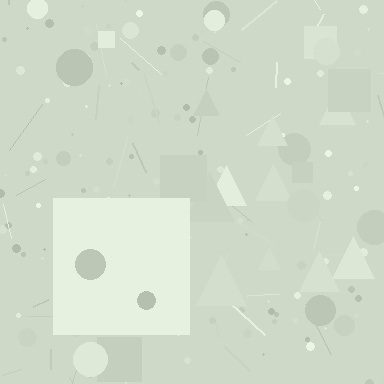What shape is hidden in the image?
A square is hidden in the image.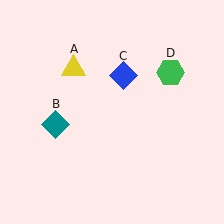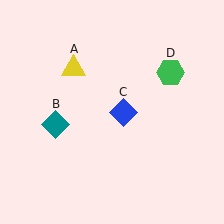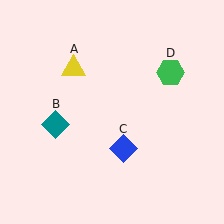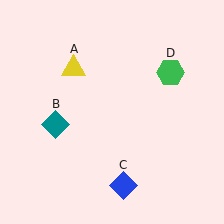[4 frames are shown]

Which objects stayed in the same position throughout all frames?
Yellow triangle (object A) and teal diamond (object B) and green hexagon (object D) remained stationary.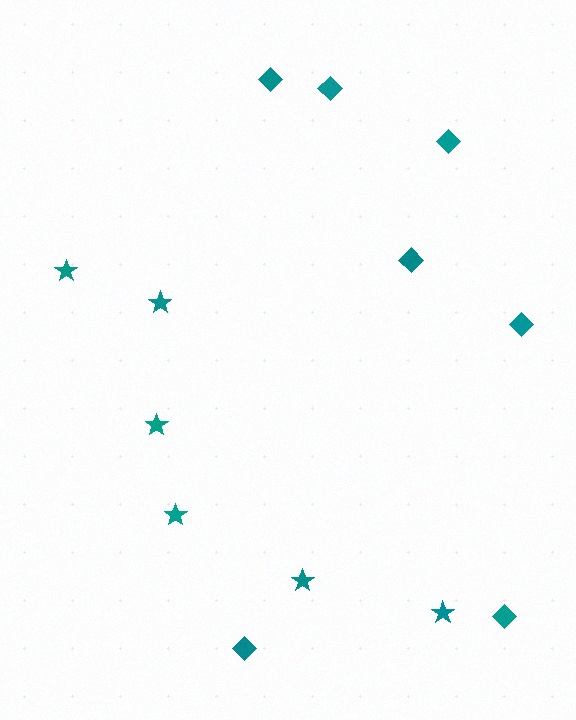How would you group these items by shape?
There are 2 groups: one group of diamonds (7) and one group of stars (6).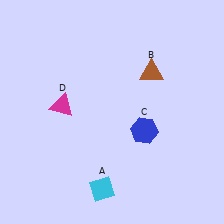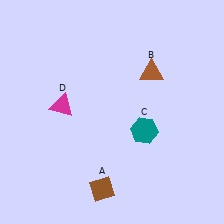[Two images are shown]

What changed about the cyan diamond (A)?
In Image 1, A is cyan. In Image 2, it changed to brown.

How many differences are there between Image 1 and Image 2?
There are 2 differences between the two images.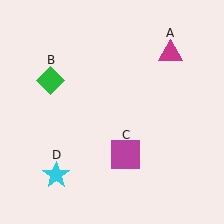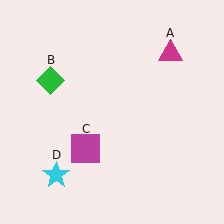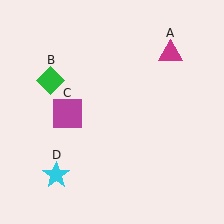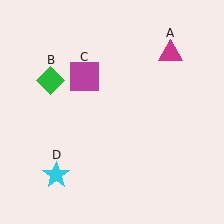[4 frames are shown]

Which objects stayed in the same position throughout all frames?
Magenta triangle (object A) and green diamond (object B) and cyan star (object D) remained stationary.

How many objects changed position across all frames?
1 object changed position: magenta square (object C).